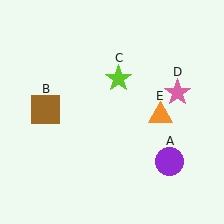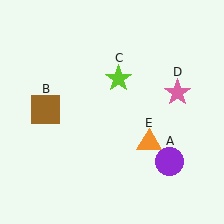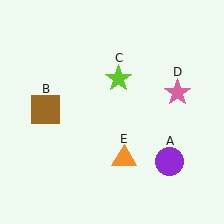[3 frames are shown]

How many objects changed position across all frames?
1 object changed position: orange triangle (object E).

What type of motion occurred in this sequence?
The orange triangle (object E) rotated clockwise around the center of the scene.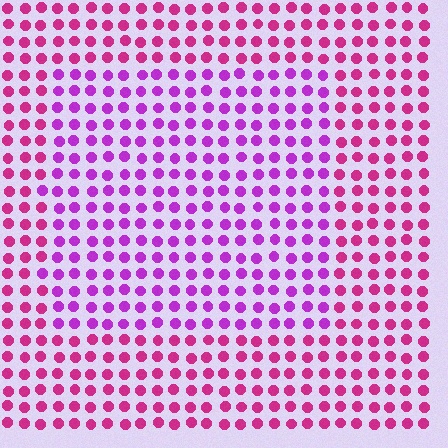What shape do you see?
I see a rectangle.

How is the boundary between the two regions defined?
The boundary is defined purely by a slight shift in hue (about 33 degrees). Spacing, size, and orientation are identical on both sides.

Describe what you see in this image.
The image is filled with small magenta elements in a uniform arrangement. A rectangle-shaped region is visible where the elements are tinted to a slightly different hue, forming a subtle color boundary.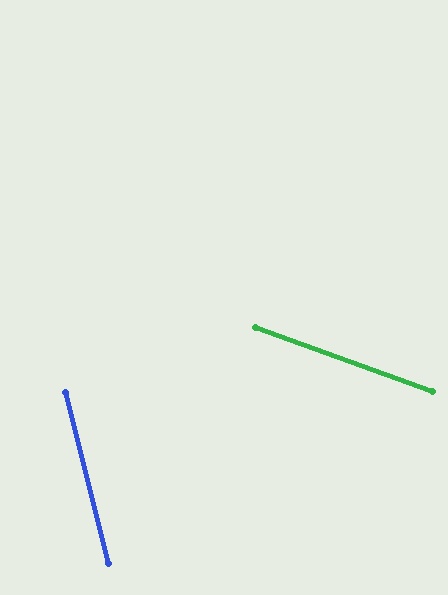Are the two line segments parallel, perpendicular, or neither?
Neither parallel nor perpendicular — they differ by about 56°.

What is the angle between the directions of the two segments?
Approximately 56 degrees.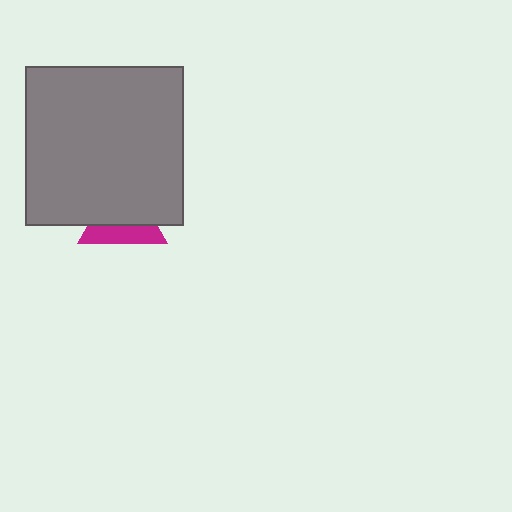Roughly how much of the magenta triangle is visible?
A small part of it is visible (roughly 41%).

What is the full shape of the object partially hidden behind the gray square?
The partially hidden object is a magenta triangle.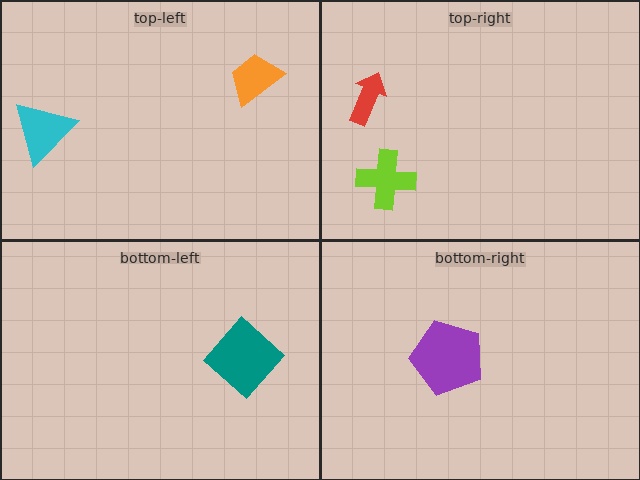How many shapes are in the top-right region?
2.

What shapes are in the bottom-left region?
The teal diamond.